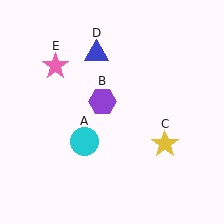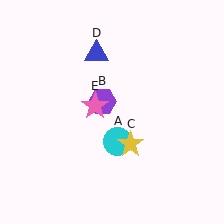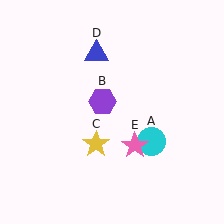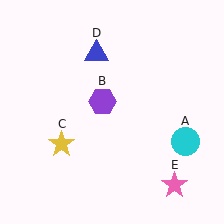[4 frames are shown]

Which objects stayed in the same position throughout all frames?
Purple hexagon (object B) and blue triangle (object D) remained stationary.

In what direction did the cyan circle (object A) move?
The cyan circle (object A) moved right.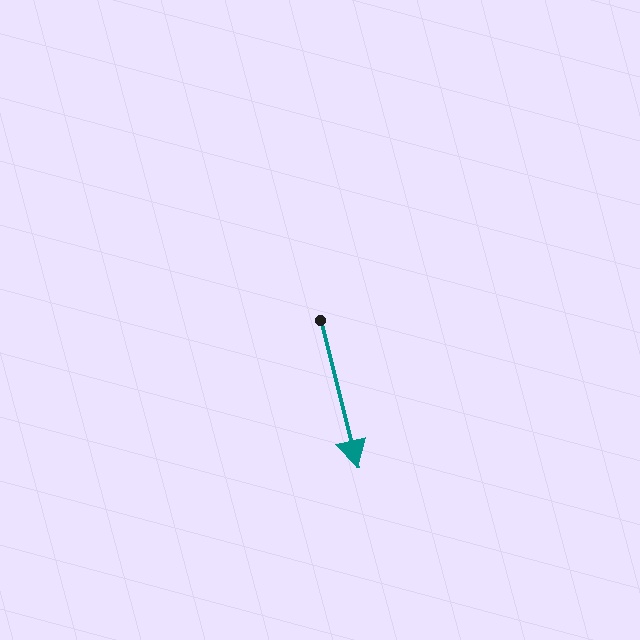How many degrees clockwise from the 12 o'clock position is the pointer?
Approximately 166 degrees.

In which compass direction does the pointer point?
South.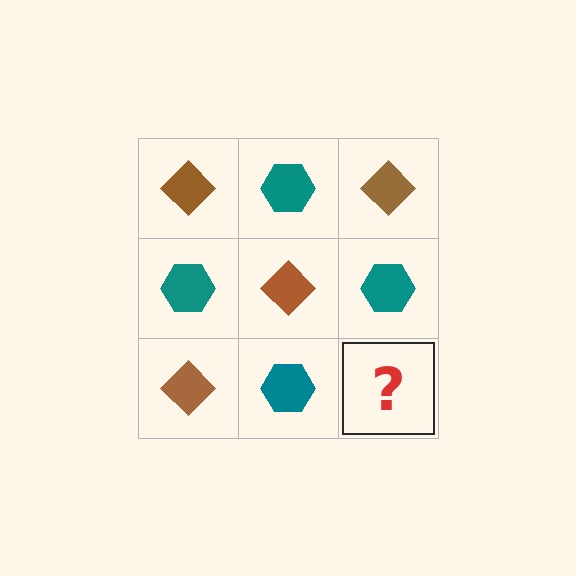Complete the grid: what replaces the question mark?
The question mark should be replaced with a brown diamond.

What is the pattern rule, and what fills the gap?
The rule is that it alternates brown diamond and teal hexagon in a checkerboard pattern. The gap should be filled with a brown diamond.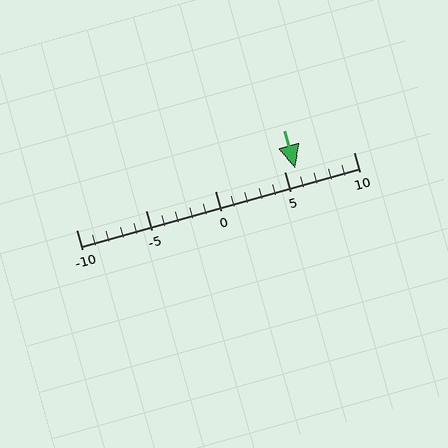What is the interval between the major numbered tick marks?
The major tick marks are spaced 5 units apart.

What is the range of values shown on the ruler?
The ruler shows values from -10 to 10.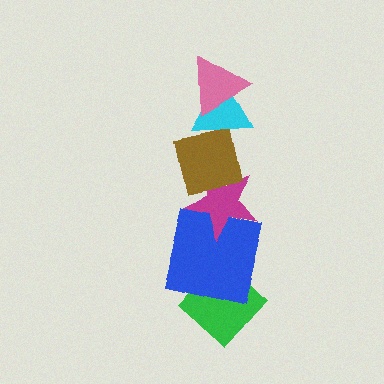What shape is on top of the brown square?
The cyan triangle is on top of the brown square.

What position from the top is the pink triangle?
The pink triangle is 1st from the top.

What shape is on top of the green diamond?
The blue square is on top of the green diamond.